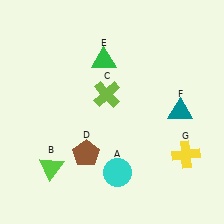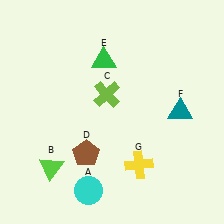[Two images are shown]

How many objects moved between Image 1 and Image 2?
2 objects moved between the two images.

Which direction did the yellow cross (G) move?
The yellow cross (G) moved left.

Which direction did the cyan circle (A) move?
The cyan circle (A) moved left.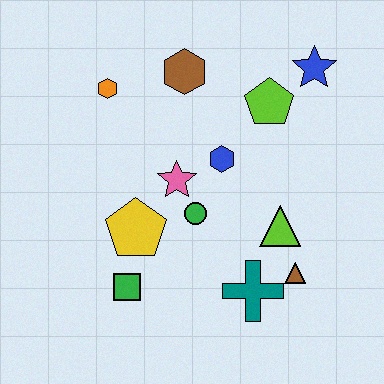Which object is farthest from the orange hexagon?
The brown triangle is farthest from the orange hexagon.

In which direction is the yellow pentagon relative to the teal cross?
The yellow pentagon is to the left of the teal cross.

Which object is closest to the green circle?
The pink star is closest to the green circle.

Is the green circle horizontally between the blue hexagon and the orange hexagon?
Yes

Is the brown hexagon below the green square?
No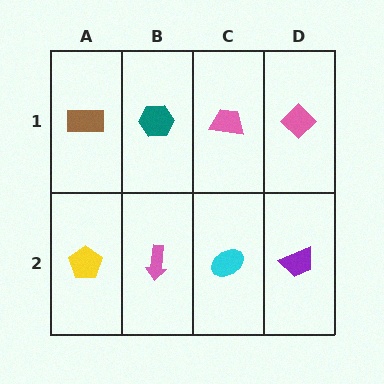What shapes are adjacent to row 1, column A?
A yellow pentagon (row 2, column A), a teal hexagon (row 1, column B).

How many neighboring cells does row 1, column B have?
3.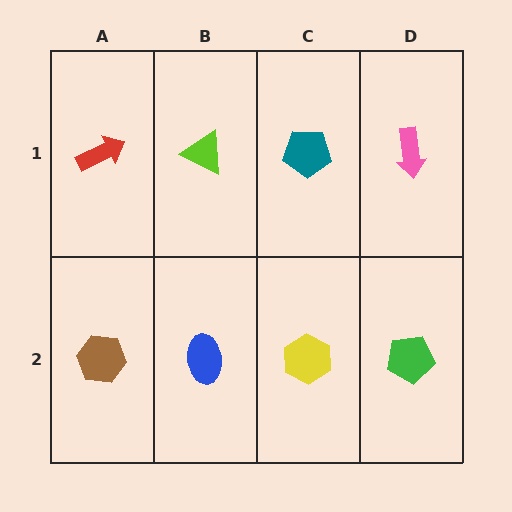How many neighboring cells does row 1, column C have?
3.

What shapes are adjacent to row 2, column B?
A lime triangle (row 1, column B), a brown hexagon (row 2, column A), a yellow hexagon (row 2, column C).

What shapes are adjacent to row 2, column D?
A pink arrow (row 1, column D), a yellow hexagon (row 2, column C).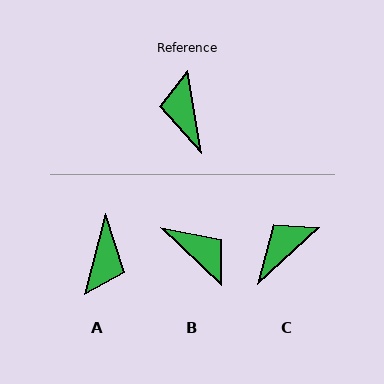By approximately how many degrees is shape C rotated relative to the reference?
Approximately 56 degrees clockwise.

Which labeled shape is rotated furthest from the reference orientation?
A, about 156 degrees away.